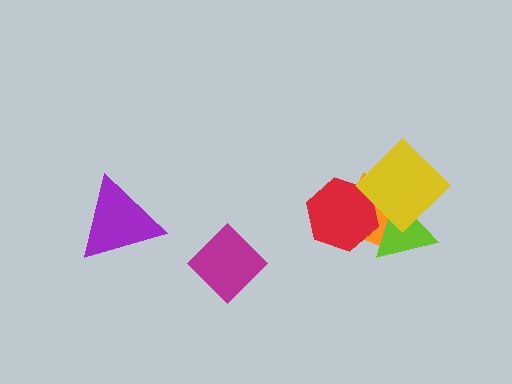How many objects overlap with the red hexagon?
3 objects overlap with the red hexagon.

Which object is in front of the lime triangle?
The yellow diamond is in front of the lime triangle.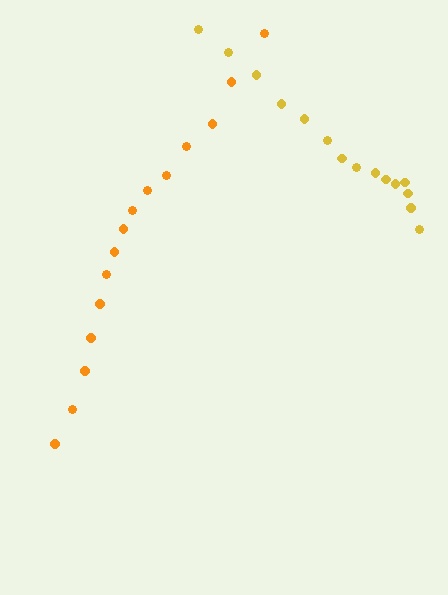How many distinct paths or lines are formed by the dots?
There are 2 distinct paths.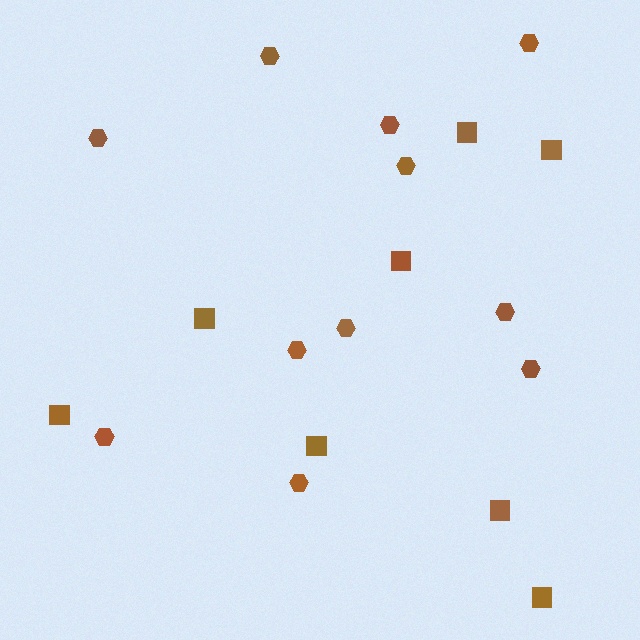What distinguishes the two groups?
There are 2 groups: one group of hexagons (11) and one group of squares (8).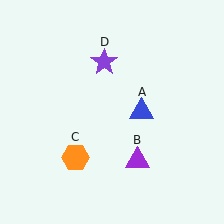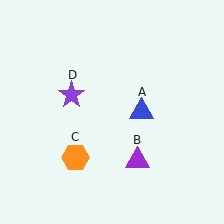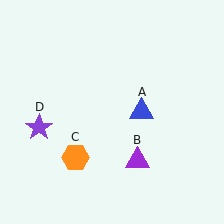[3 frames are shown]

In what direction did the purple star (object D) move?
The purple star (object D) moved down and to the left.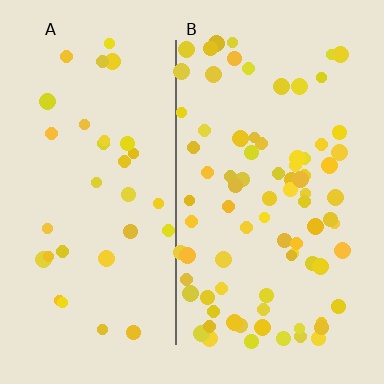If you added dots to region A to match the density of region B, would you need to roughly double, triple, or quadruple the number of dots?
Approximately double.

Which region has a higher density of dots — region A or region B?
B (the right).